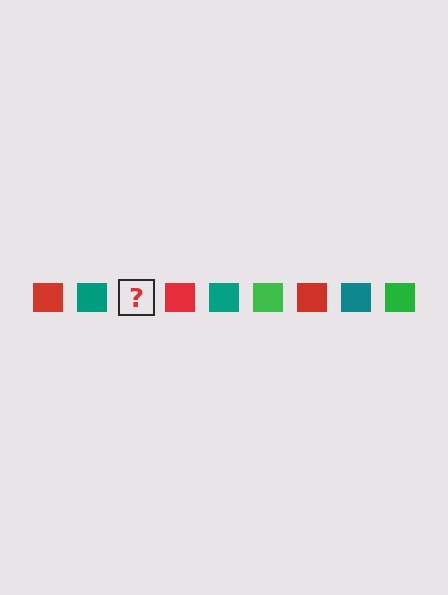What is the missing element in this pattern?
The missing element is a green square.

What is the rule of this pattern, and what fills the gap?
The rule is that the pattern cycles through red, teal, green squares. The gap should be filled with a green square.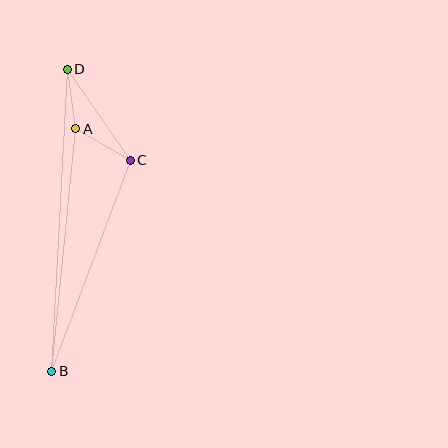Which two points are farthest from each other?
Points B and D are farthest from each other.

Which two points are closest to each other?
Points A and D are closest to each other.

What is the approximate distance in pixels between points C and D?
The distance between C and D is approximately 111 pixels.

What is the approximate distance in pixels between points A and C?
The distance between A and C is approximately 63 pixels.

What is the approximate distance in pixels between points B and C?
The distance between B and C is approximately 225 pixels.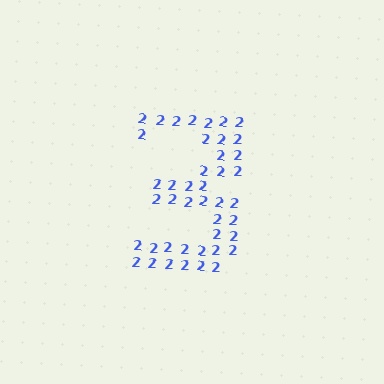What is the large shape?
The large shape is the digit 3.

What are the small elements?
The small elements are digit 2's.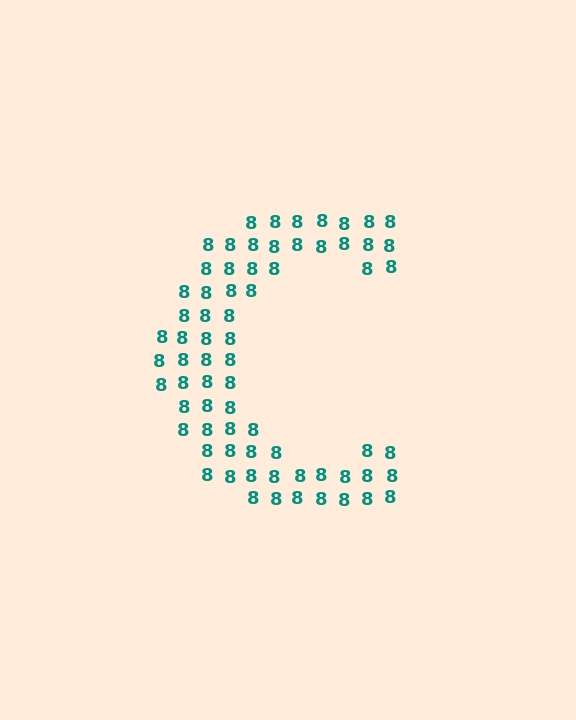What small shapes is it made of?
It is made of small digit 8's.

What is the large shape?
The large shape is the letter C.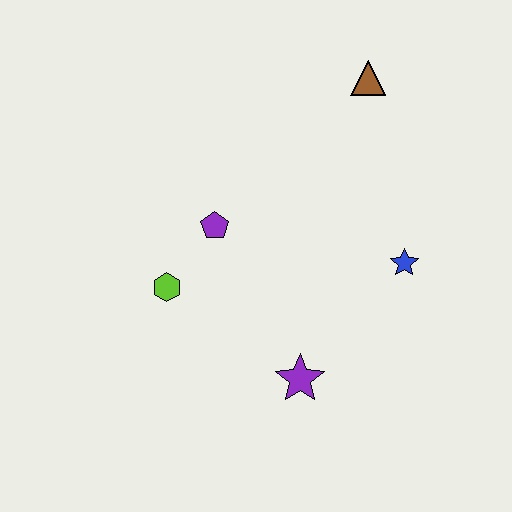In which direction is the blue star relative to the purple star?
The blue star is above the purple star.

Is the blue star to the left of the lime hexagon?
No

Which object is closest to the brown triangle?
The blue star is closest to the brown triangle.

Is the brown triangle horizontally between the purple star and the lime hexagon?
No